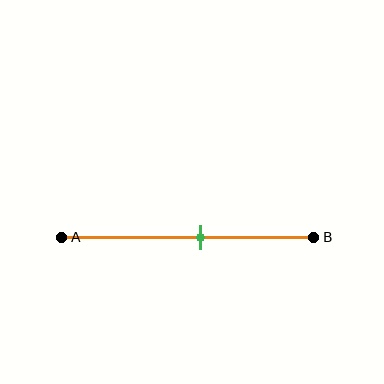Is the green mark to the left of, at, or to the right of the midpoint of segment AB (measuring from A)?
The green mark is to the right of the midpoint of segment AB.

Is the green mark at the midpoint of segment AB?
No, the mark is at about 55% from A, not at the 50% midpoint.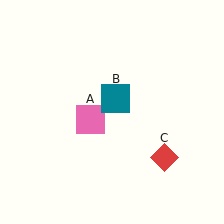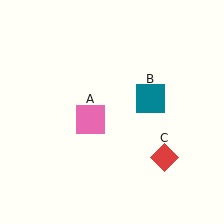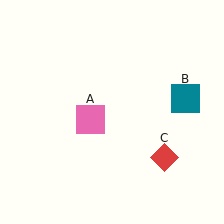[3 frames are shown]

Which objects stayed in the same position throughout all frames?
Pink square (object A) and red diamond (object C) remained stationary.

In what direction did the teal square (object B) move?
The teal square (object B) moved right.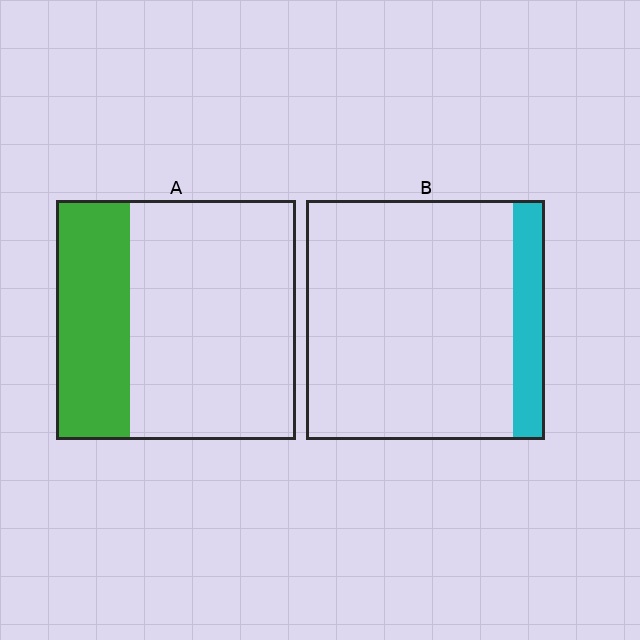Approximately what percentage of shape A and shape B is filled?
A is approximately 30% and B is approximately 15%.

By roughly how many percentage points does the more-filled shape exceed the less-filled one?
By roughly 15 percentage points (A over B).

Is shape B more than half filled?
No.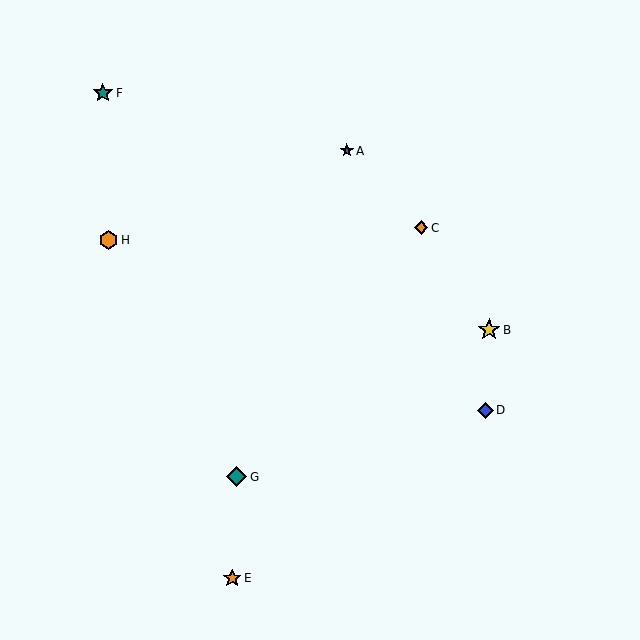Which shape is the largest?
The yellow star (labeled B) is the largest.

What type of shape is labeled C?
Shape C is an orange diamond.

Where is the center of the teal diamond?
The center of the teal diamond is at (237, 477).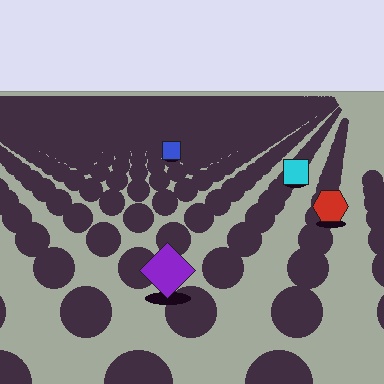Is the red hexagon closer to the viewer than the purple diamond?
No. The purple diamond is closer — you can tell from the texture gradient: the ground texture is coarser near it.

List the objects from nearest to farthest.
From nearest to farthest: the purple diamond, the red hexagon, the cyan square, the blue square.